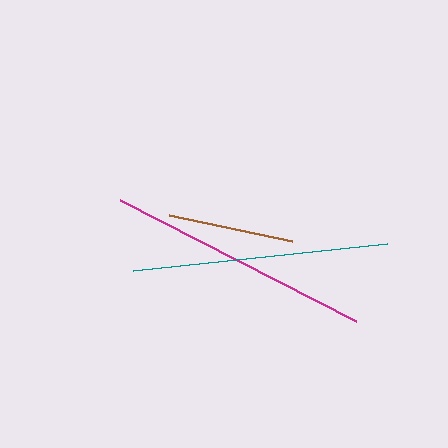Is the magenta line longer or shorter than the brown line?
The magenta line is longer than the brown line.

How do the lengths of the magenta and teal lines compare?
The magenta and teal lines are approximately the same length.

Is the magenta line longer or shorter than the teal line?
The magenta line is longer than the teal line.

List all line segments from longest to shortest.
From longest to shortest: magenta, teal, brown.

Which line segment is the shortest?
The brown line is the shortest at approximately 126 pixels.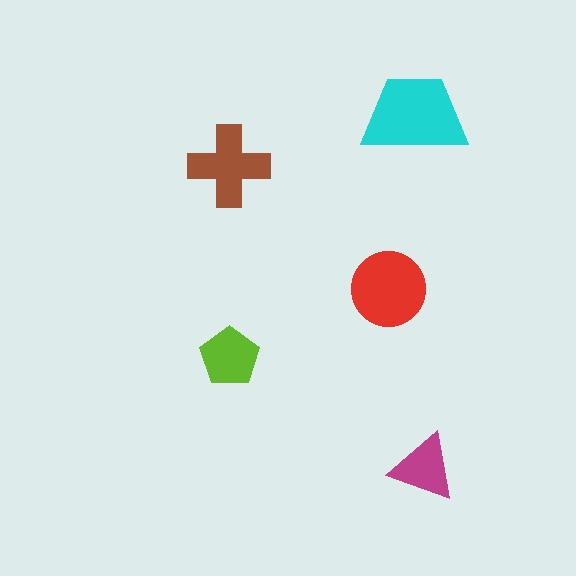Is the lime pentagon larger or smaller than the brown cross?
Smaller.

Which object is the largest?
The cyan trapezoid.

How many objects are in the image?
There are 5 objects in the image.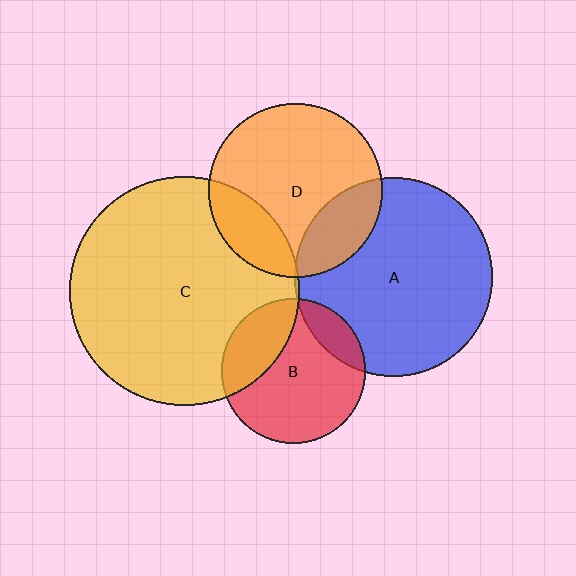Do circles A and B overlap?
Yes.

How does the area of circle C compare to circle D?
Approximately 1.7 times.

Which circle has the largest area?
Circle C (yellow).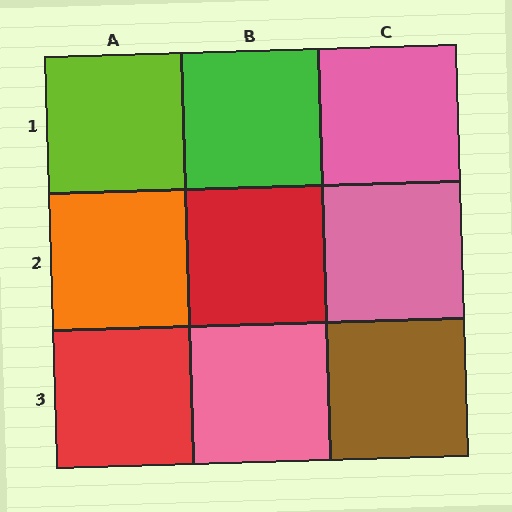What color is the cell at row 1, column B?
Green.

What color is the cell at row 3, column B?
Pink.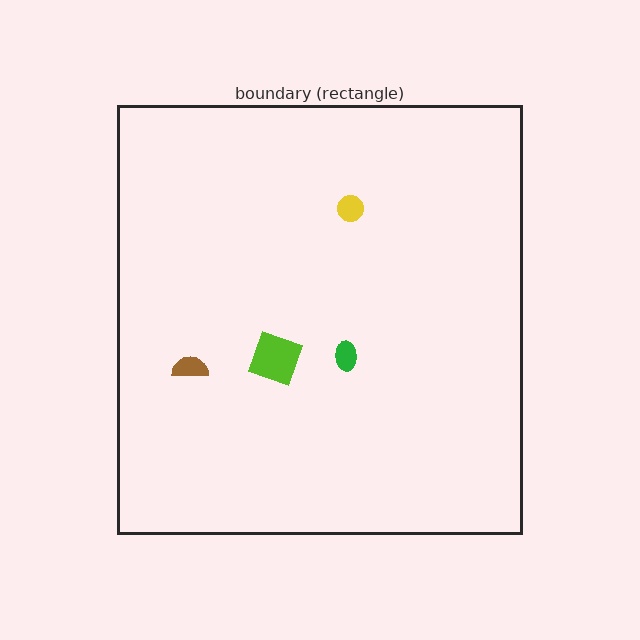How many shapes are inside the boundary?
4 inside, 0 outside.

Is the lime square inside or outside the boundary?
Inside.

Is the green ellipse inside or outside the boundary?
Inside.